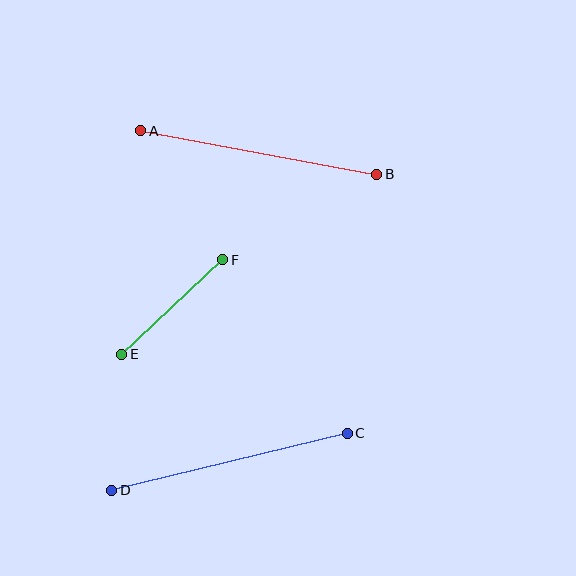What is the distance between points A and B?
The distance is approximately 240 pixels.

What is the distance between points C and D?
The distance is approximately 243 pixels.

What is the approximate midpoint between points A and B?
The midpoint is at approximately (259, 153) pixels.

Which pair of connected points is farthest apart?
Points C and D are farthest apart.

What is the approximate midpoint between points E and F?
The midpoint is at approximately (172, 307) pixels.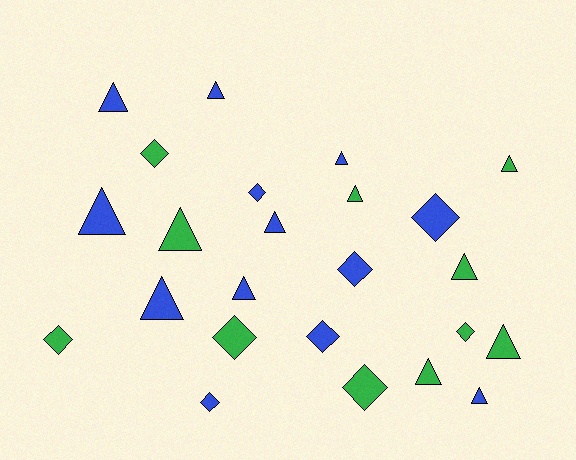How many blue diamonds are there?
There are 5 blue diamonds.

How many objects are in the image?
There are 24 objects.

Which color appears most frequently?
Blue, with 13 objects.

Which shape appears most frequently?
Triangle, with 14 objects.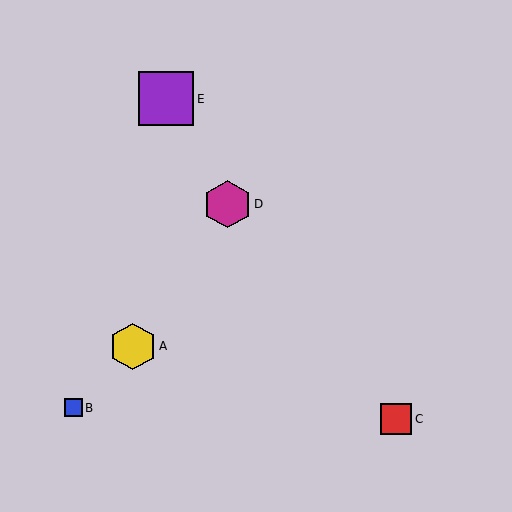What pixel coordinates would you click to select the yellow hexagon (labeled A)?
Click at (133, 346) to select the yellow hexagon A.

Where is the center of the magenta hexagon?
The center of the magenta hexagon is at (228, 204).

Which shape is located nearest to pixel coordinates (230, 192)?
The magenta hexagon (labeled D) at (228, 204) is nearest to that location.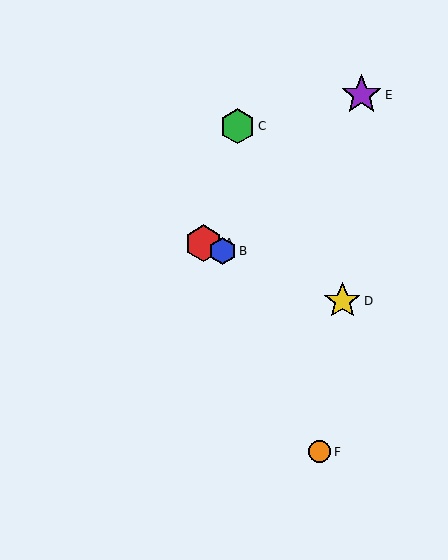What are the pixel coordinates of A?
Object A is at (204, 243).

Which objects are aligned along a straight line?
Objects A, B, D are aligned along a straight line.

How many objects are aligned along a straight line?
3 objects (A, B, D) are aligned along a straight line.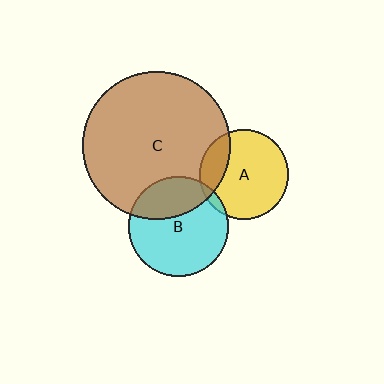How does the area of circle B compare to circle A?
Approximately 1.2 times.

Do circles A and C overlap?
Yes.